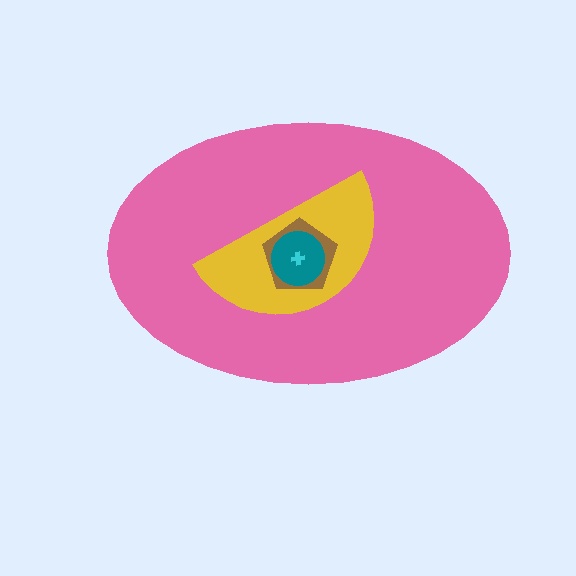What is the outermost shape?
The pink ellipse.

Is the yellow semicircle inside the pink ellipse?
Yes.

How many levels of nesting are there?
5.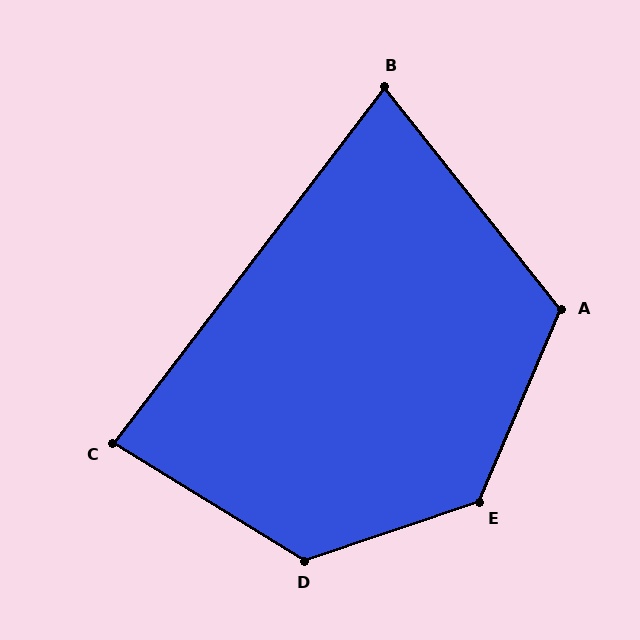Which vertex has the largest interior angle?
E, at approximately 132 degrees.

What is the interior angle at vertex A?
Approximately 118 degrees (obtuse).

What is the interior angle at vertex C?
Approximately 84 degrees (acute).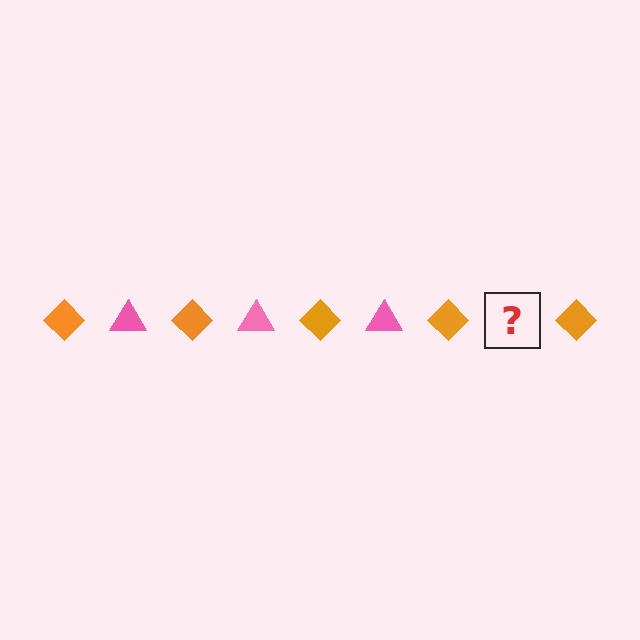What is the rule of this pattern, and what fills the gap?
The rule is that the pattern alternates between orange diamond and pink triangle. The gap should be filled with a pink triangle.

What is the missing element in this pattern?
The missing element is a pink triangle.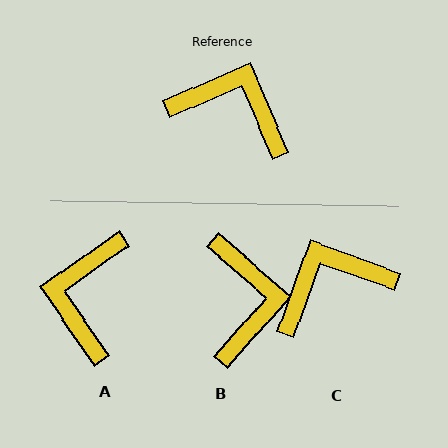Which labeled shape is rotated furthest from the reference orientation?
A, about 102 degrees away.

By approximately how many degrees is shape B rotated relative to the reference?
Approximately 64 degrees clockwise.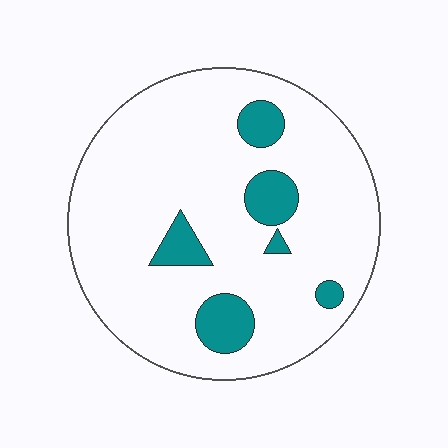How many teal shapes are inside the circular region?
6.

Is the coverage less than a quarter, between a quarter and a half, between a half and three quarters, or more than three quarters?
Less than a quarter.